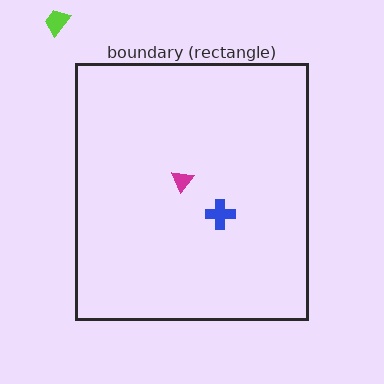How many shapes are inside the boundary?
2 inside, 1 outside.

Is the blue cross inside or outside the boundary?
Inside.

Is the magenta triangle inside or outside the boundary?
Inside.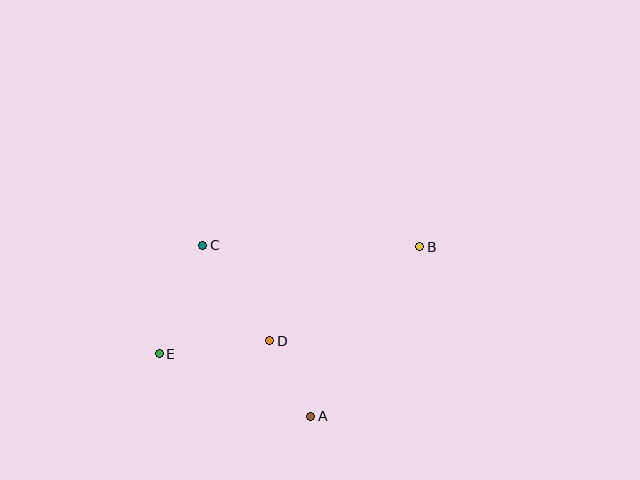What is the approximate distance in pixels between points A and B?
The distance between A and B is approximately 202 pixels.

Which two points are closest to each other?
Points A and D are closest to each other.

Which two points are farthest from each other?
Points B and E are farthest from each other.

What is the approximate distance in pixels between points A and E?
The distance between A and E is approximately 164 pixels.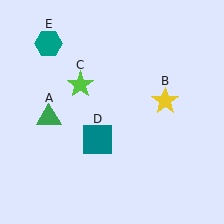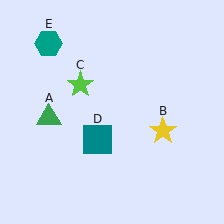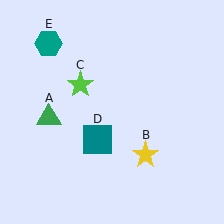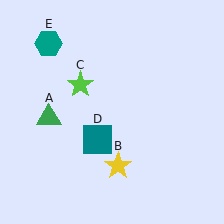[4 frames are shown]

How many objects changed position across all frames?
1 object changed position: yellow star (object B).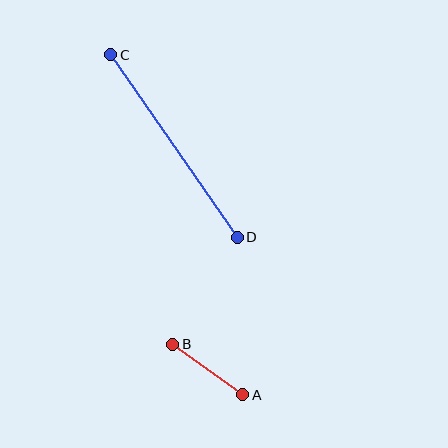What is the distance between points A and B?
The distance is approximately 86 pixels.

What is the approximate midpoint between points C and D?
The midpoint is at approximately (174, 146) pixels.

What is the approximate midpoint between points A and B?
The midpoint is at approximately (208, 370) pixels.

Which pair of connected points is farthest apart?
Points C and D are farthest apart.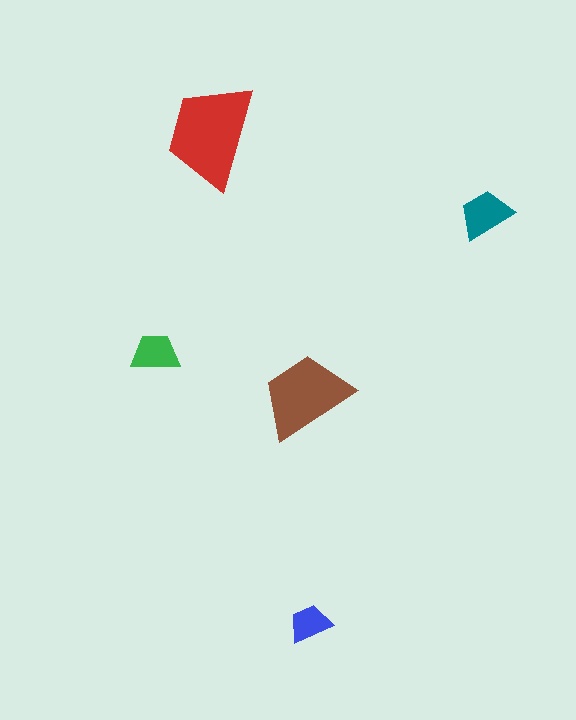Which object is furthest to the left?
The green trapezoid is leftmost.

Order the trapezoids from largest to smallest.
the red one, the brown one, the teal one, the green one, the blue one.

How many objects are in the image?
There are 5 objects in the image.